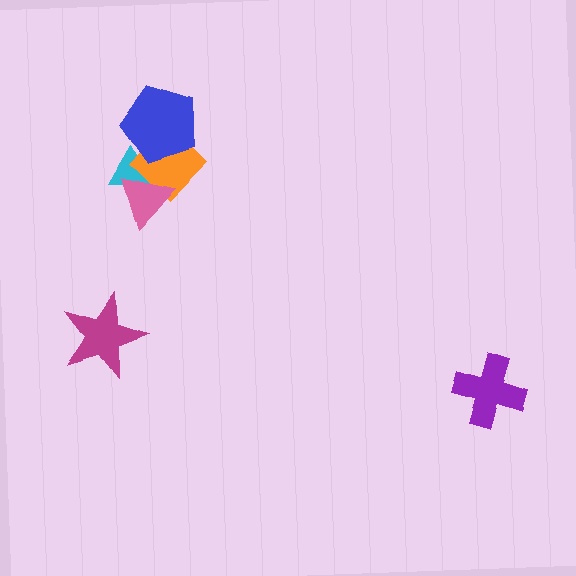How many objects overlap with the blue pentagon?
2 objects overlap with the blue pentagon.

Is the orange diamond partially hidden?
Yes, it is partially covered by another shape.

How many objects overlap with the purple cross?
0 objects overlap with the purple cross.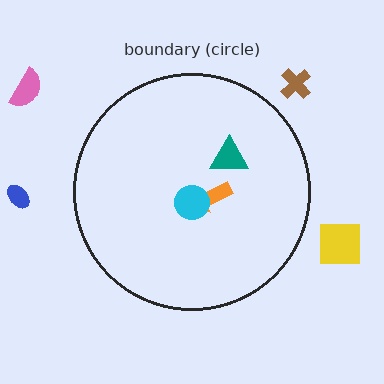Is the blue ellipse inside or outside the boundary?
Outside.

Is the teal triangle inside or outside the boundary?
Inside.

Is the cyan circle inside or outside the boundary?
Inside.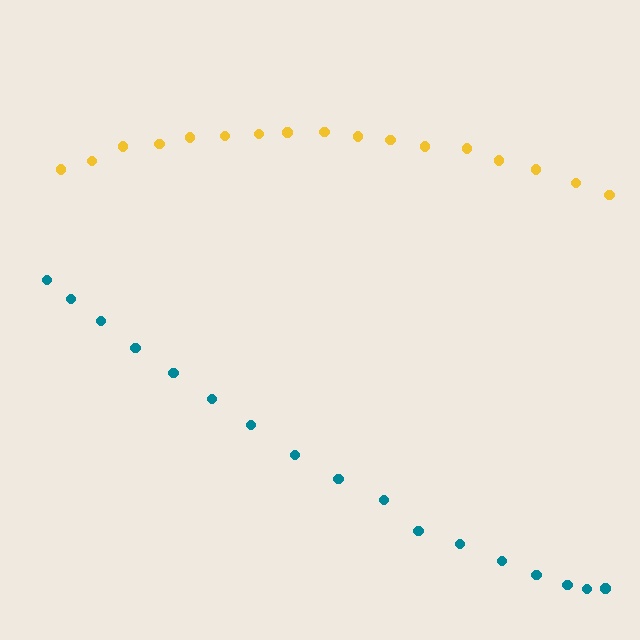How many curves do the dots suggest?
There are 2 distinct paths.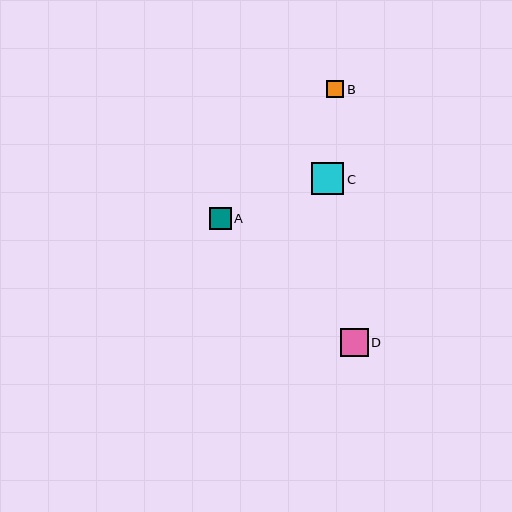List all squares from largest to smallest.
From largest to smallest: C, D, A, B.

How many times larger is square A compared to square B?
Square A is approximately 1.2 times the size of square B.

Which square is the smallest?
Square B is the smallest with a size of approximately 18 pixels.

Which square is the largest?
Square C is the largest with a size of approximately 32 pixels.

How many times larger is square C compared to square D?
Square C is approximately 1.2 times the size of square D.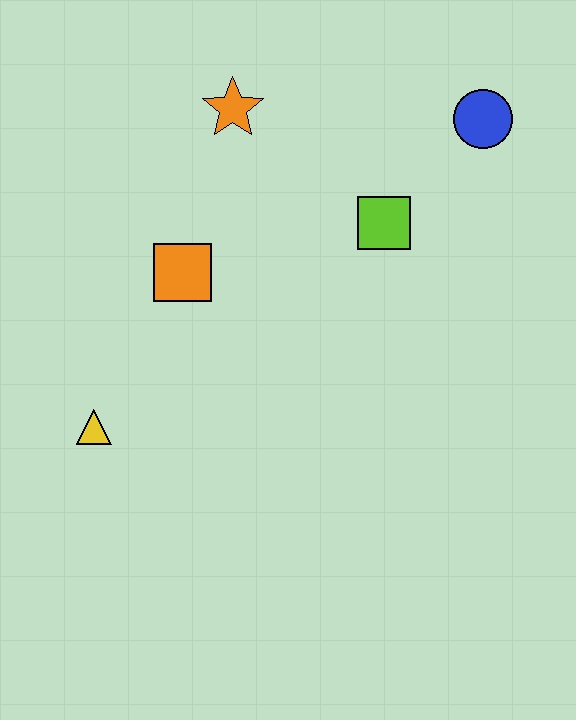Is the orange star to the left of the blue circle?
Yes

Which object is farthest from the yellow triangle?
The blue circle is farthest from the yellow triangle.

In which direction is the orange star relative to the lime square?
The orange star is to the left of the lime square.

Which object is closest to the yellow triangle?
The orange square is closest to the yellow triangle.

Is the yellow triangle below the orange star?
Yes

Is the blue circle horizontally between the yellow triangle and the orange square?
No